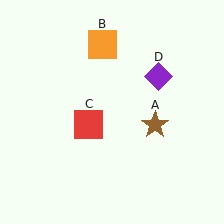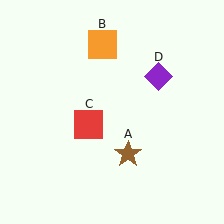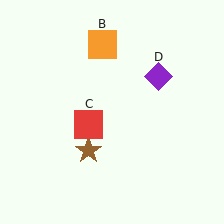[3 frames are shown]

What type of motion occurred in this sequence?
The brown star (object A) rotated clockwise around the center of the scene.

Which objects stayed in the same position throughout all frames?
Orange square (object B) and red square (object C) and purple diamond (object D) remained stationary.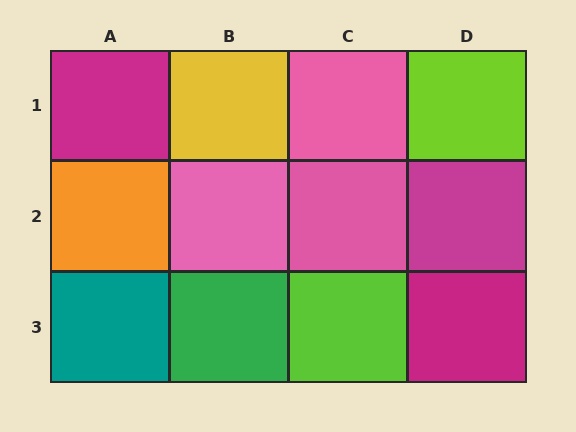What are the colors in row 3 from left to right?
Teal, green, lime, magenta.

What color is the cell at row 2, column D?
Magenta.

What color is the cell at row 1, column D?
Lime.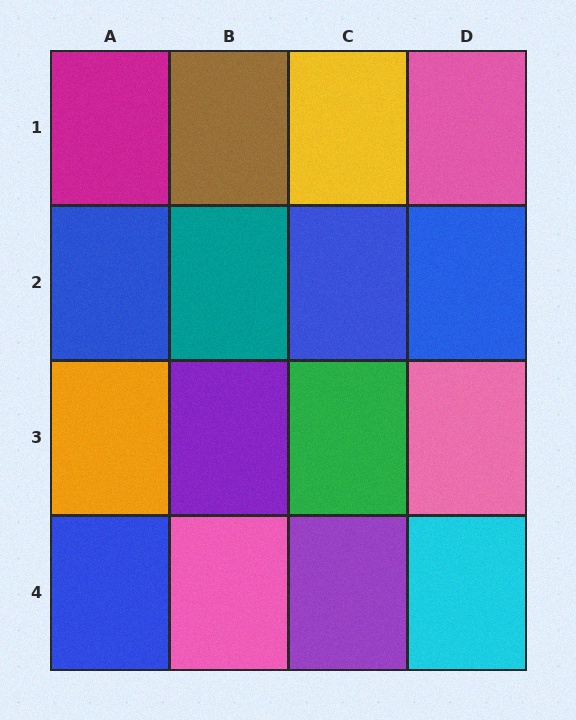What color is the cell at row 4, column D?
Cyan.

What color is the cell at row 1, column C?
Yellow.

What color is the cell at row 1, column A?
Magenta.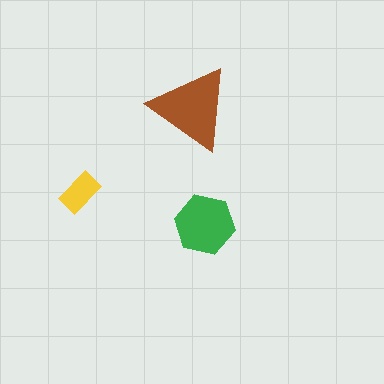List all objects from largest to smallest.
The brown triangle, the green hexagon, the yellow rectangle.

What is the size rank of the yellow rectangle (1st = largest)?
3rd.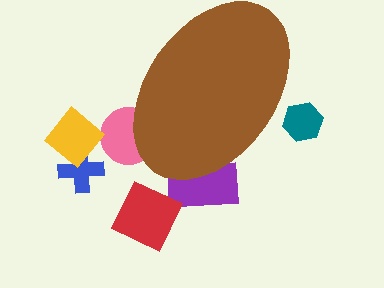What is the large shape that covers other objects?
A brown ellipse.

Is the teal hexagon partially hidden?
Yes, the teal hexagon is partially hidden behind the brown ellipse.